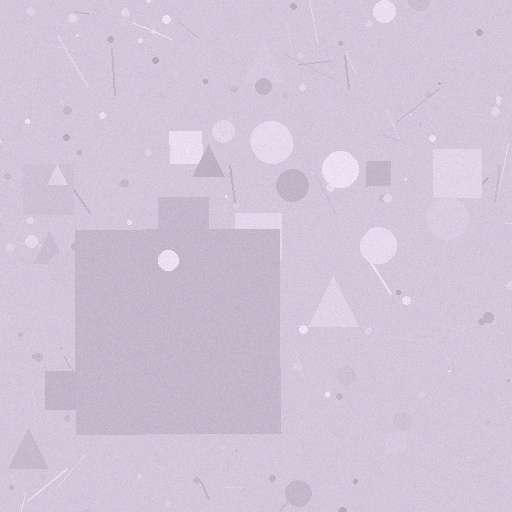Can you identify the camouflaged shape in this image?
The camouflaged shape is a square.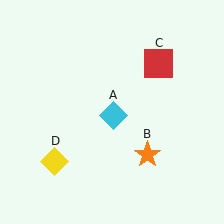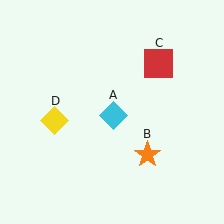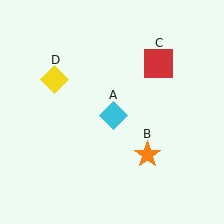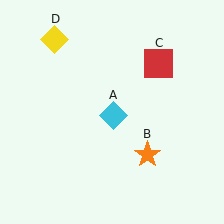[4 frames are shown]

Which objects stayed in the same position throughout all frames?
Cyan diamond (object A) and orange star (object B) and red square (object C) remained stationary.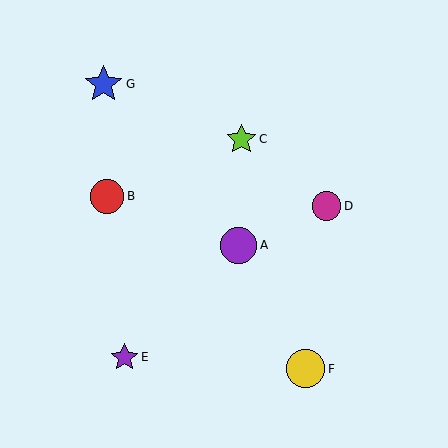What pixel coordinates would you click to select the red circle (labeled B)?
Click at (107, 196) to select the red circle B.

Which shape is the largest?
The blue star (labeled G) is the largest.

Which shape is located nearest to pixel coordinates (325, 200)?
The magenta circle (labeled D) at (326, 206) is nearest to that location.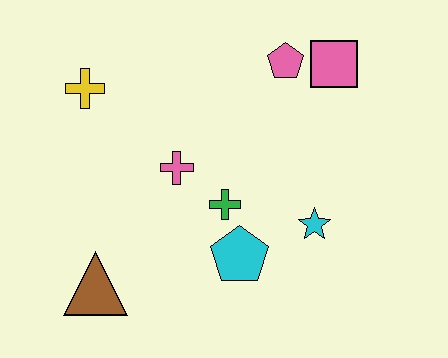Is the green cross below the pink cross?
Yes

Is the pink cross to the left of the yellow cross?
No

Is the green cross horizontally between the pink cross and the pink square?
Yes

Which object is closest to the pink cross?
The green cross is closest to the pink cross.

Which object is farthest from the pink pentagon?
The brown triangle is farthest from the pink pentagon.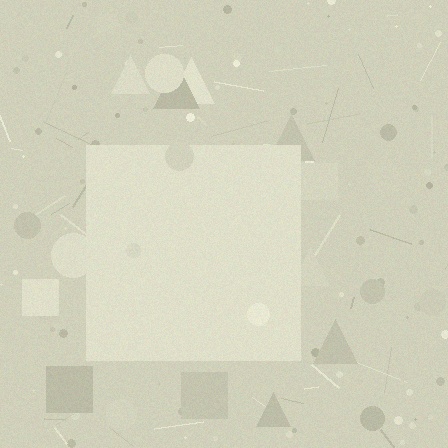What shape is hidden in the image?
A square is hidden in the image.